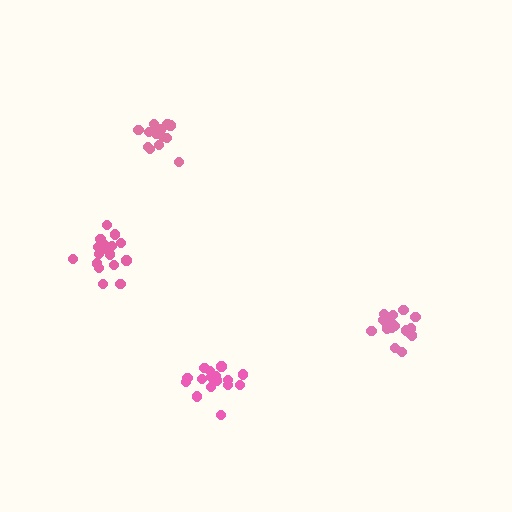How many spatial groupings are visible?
There are 4 spatial groupings.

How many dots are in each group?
Group 1: 19 dots, Group 2: 19 dots, Group 3: 14 dots, Group 4: 18 dots (70 total).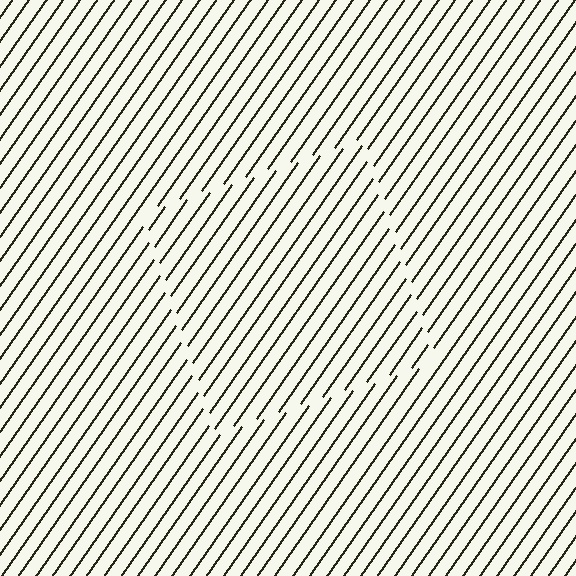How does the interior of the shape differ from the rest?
The interior of the shape contains the same grating, shifted by half a period — the contour is defined by the phase discontinuity where line-ends from the inner and outer gratings abut.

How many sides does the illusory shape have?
4 sides — the line-ends trace a square.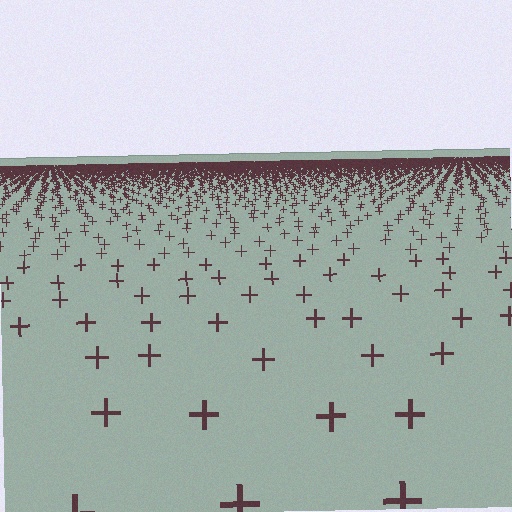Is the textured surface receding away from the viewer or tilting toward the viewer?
The surface is receding away from the viewer. Texture elements get smaller and denser toward the top.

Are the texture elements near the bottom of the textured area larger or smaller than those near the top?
Larger. Near the bottom, elements are closer to the viewer and appear at a bigger on-screen size.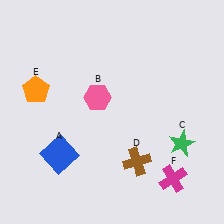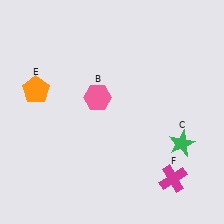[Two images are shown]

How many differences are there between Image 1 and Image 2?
There are 2 differences between the two images.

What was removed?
The brown cross (D), the blue square (A) were removed in Image 2.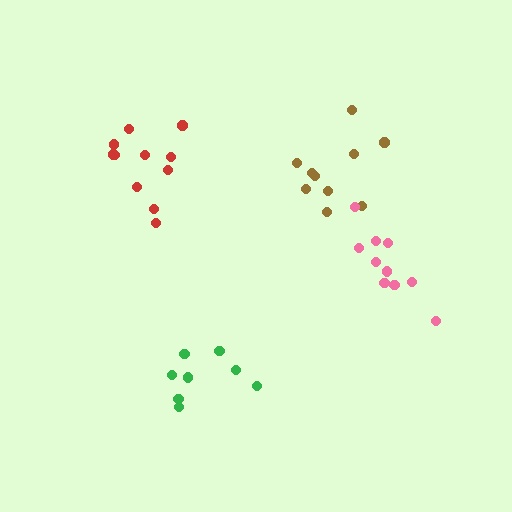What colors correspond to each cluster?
The clusters are colored: green, brown, pink, red.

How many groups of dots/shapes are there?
There are 4 groups.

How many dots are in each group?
Group 1: 8 dots, Group 2: 10 dots, Group 3: 10 dots, Group 4: 11 dots (39 total).